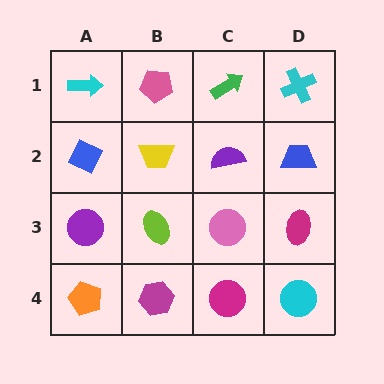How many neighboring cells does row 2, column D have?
3.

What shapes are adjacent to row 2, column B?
A pink pentagon (row 1, column B), a lime ellipse (row 3, column B), a blue diamond (row 2, column A), a purple semicircle (row 2, column C).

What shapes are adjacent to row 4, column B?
A lime ellipse (row 3, column B), an orange pentagon (row 4, column A), a magenta circle (row 4, column C).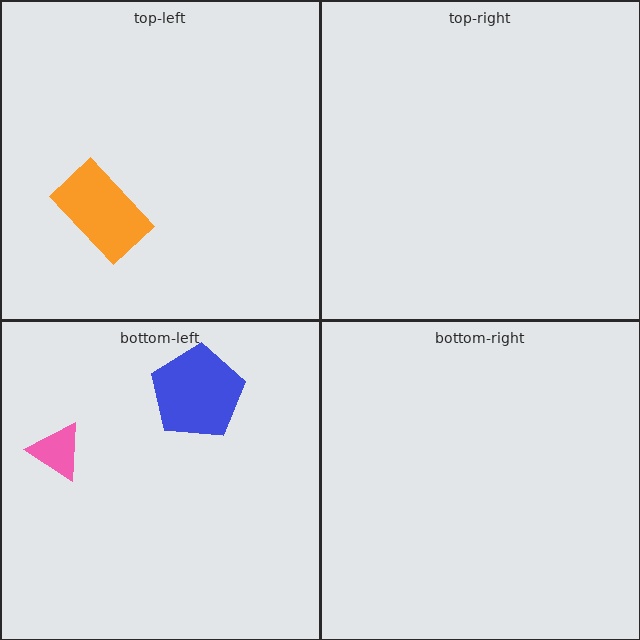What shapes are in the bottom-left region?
The pink triangle, the blue pentagon.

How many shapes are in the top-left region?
1.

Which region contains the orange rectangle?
The top-left region.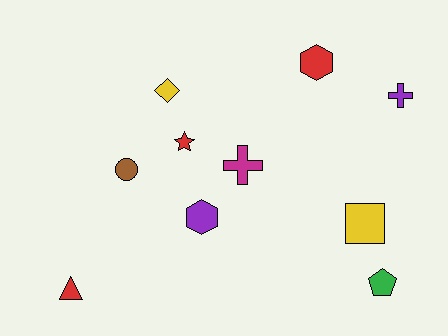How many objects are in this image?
There are 10 objects.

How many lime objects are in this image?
There are no lime objects.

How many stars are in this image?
There is 1 star.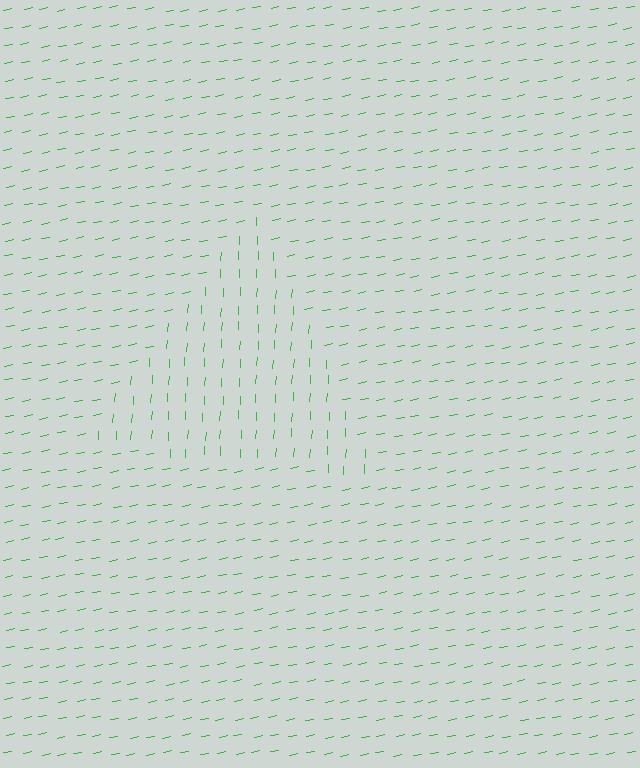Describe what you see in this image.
The image is filled with small green line segments. A triangle region in the image has lines oriented differently from the surrounding lines, creating a visible texture boundary.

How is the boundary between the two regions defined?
The boundary is defined purely by a change in line orientation (approximately 75 degrees difference). All lines are the same color and thickness.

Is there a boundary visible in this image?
Yes, there is a texture boundary formed by a change in line orientation.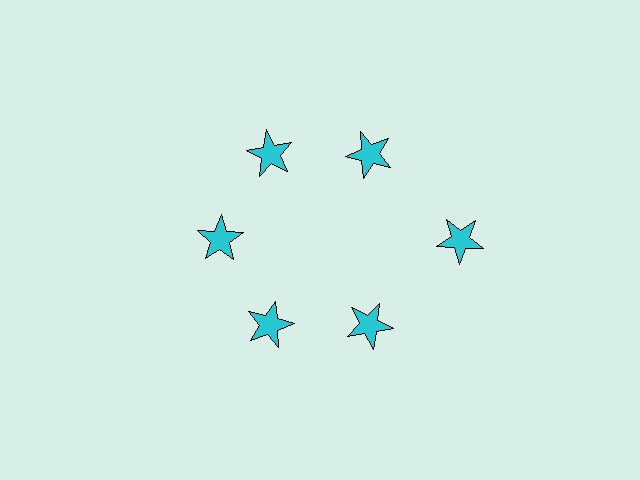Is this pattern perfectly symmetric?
No. The 6 cyan stars are arranged in a ring, but one element near the 3 o'clock position is pushed outward from the center, breaking the 6-fold rotational symmetry.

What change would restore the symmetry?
The symmetry would be restored by moving it inward, back onto the ring so that all 6 stars sit at equal angles and equal distance from the center.